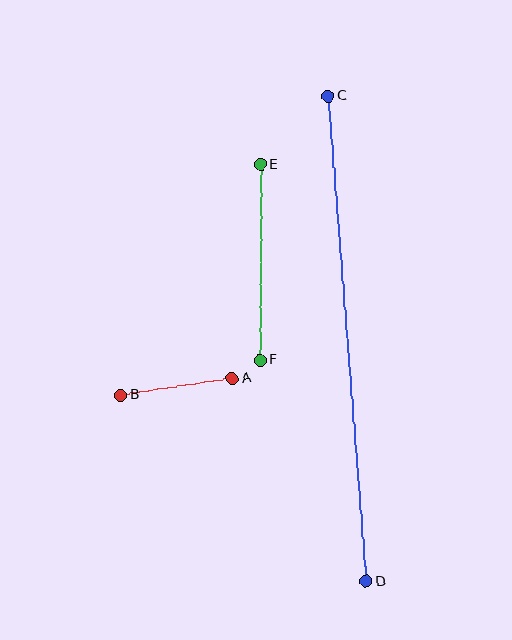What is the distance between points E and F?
The distance is approximately 196 pixels.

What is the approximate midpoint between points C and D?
The midpoint is at approximately (347, 338) pixels.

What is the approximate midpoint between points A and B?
The midpoint is at approximately (177, 387) pixels.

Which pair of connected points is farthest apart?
Points C and D are farthest apart.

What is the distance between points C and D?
The distance is approximately 487 pixels.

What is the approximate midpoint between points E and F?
The midpoint is at approximately (260, 262) pixels.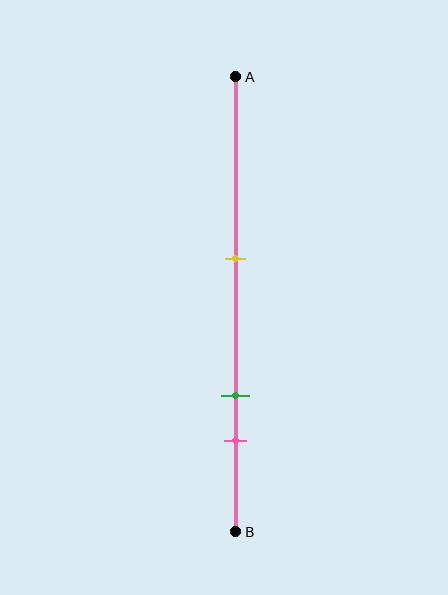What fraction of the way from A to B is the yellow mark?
The yellow mark is approximately 40% (0.4) of the way from A to B.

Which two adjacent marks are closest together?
The green and pink marks are the closest adjacent pair.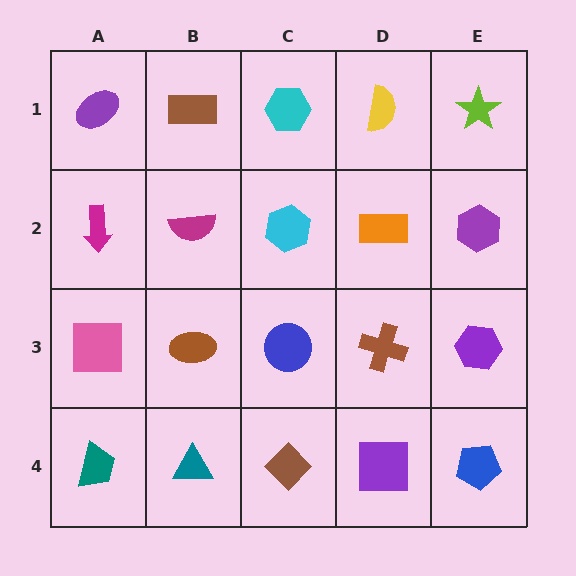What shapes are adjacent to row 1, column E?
A purple hexagon (row 2, column E), a yellow semicircle (row 1, column D).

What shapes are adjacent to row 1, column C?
A cyan hexagon (row 2, column C), a brown rectangle (row 1, column B), a yellow semicircle (row 1, column D).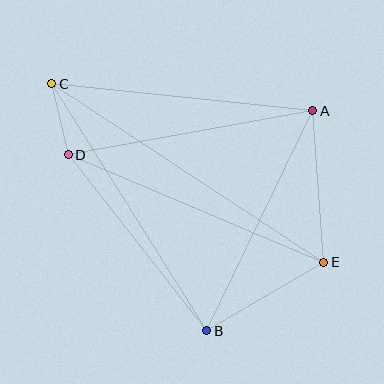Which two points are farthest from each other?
Points C and E are farthest from each other.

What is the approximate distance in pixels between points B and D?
The distance between B and D is approximately 224 pixels.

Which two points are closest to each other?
Points C and D are closest to each other.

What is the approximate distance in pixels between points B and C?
The distance between B and C is approximately 292 pixels.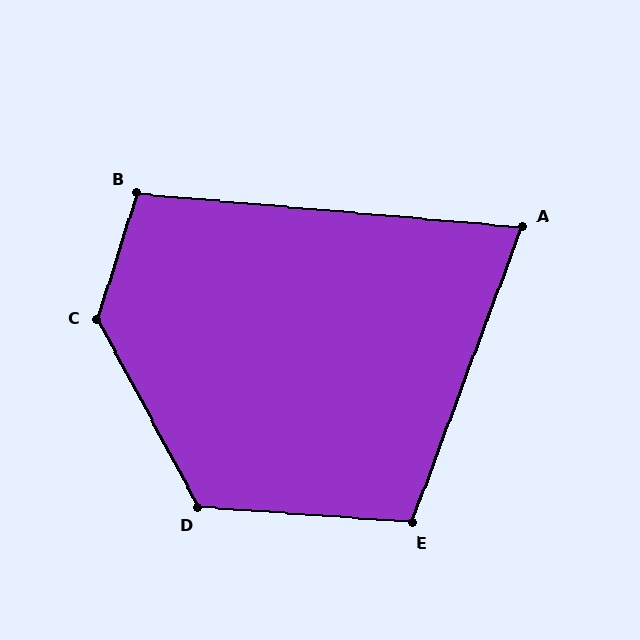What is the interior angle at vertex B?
Approximately 102 degrees (obtuse).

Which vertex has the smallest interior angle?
A, at approximately 75 degrees.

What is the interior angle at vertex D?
Approximately 123 degrees (obtuse).